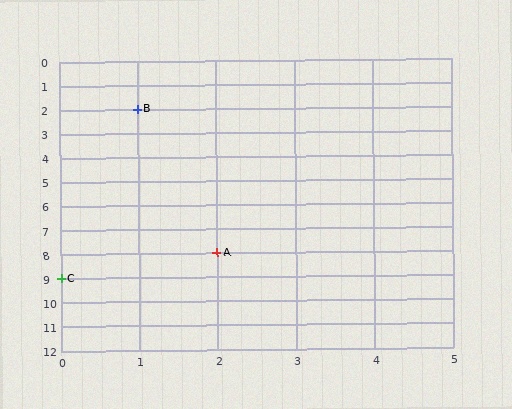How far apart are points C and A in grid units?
Points C and A are 2 columns and 1 row apart (about 2.2 grid units diagonally).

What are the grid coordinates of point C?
Point C is at grid coordinates (0, 9).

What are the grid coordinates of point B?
Point B is at grid coordinates (1, 2).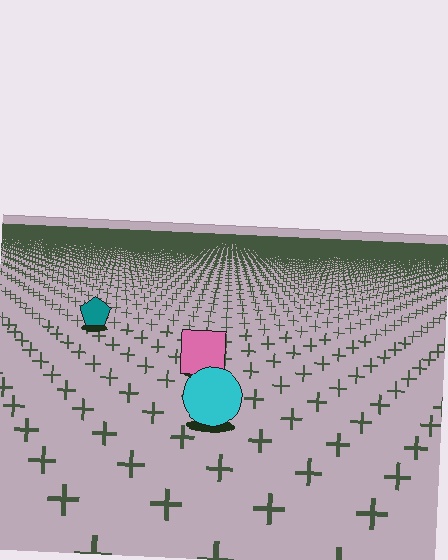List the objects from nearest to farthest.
From nearest to farthest: the cyan circle, the pink square, the teal pentagon.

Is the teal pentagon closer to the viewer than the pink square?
No. The pink square is closer — you can tell from the texture gradient: the ground texture is coarser near it.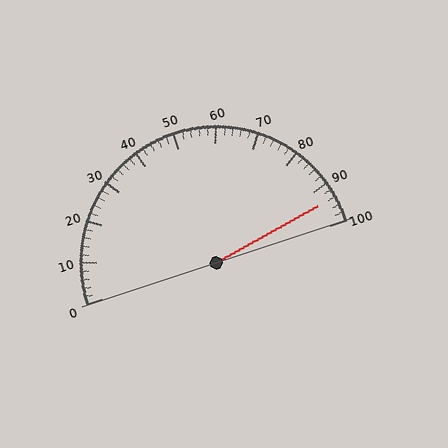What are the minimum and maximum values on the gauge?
The gauge ranges from 0 to 100.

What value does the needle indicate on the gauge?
The needle indicates approximately 94.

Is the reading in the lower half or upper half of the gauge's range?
The reading is in the upper half of the range (0 to 100).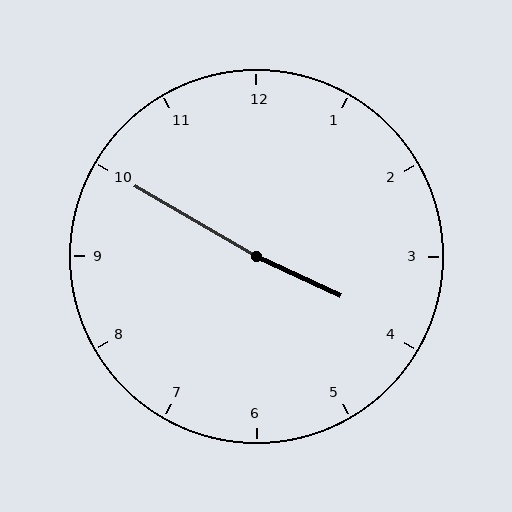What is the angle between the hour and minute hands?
Approximately 175 degrees.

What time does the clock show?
3:50.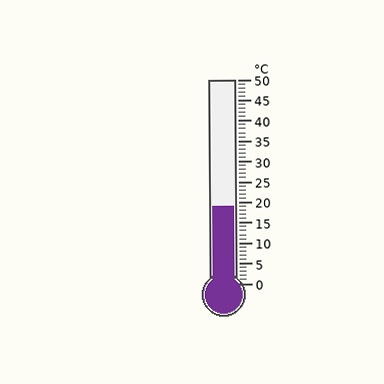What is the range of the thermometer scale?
The thermometer scale ranges from 0°C to 50°C.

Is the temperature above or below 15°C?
The temperature is above 15°C.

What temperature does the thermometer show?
The thermometer shows approximately 19°C.